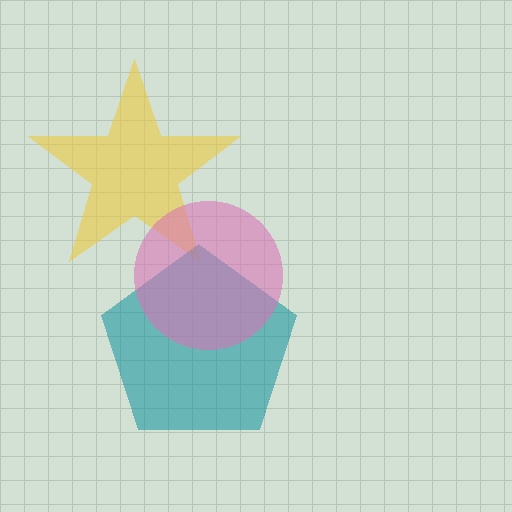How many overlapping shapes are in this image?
There are 3 overlapping shapes in the image.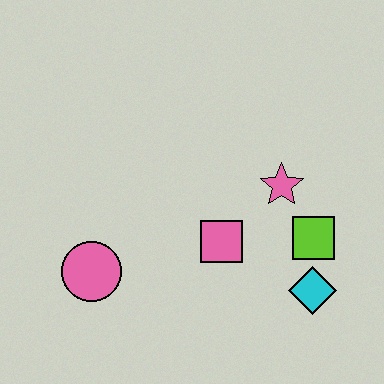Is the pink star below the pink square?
No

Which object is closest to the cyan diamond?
The lime square is closest to the cyan diamond.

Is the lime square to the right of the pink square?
Yes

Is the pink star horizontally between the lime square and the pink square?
Yes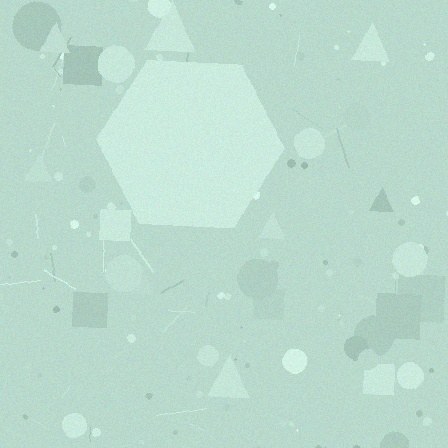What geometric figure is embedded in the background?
A hexagon is embedded in the background.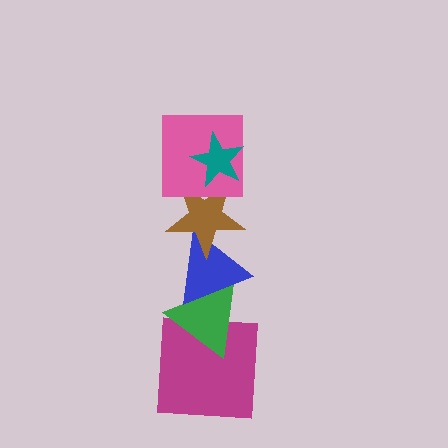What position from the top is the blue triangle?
The blue triangle is 4th from the top.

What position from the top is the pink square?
The pink square is 2nd from the top.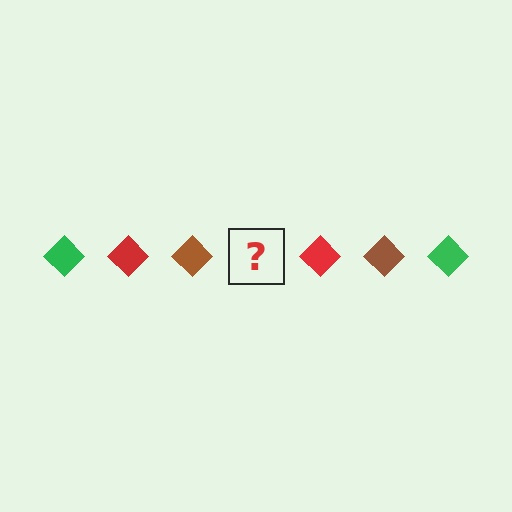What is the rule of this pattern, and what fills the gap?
The rule is that the pattern cycles through green, red, brown diamonds. The gap should be filled with a green diamond.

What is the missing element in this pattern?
The missing element is a green diamond.